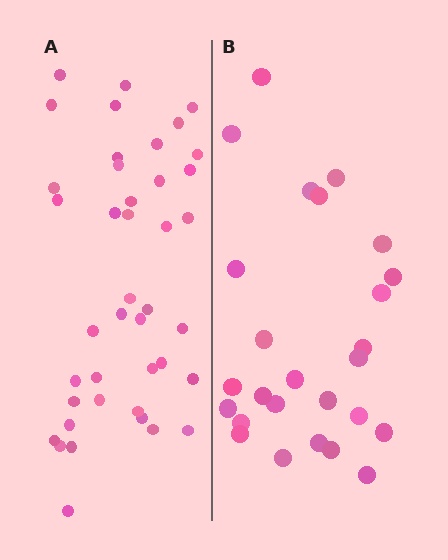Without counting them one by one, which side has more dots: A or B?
Region A (the left region) has more dots.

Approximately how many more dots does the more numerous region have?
Region A has approximately 15 more dots than region B.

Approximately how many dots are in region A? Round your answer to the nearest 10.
About 40 dots. (The exact count is 41, which rounds to 40.)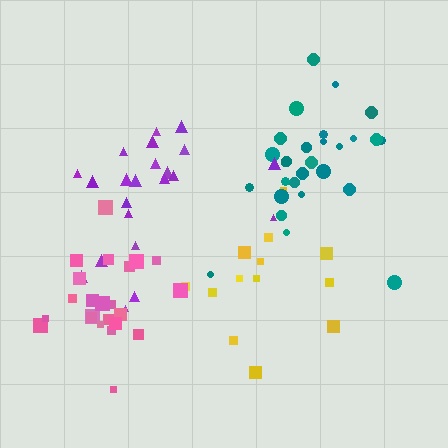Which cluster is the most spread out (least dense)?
Yellow.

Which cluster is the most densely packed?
Pink.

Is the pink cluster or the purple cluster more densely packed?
Pink.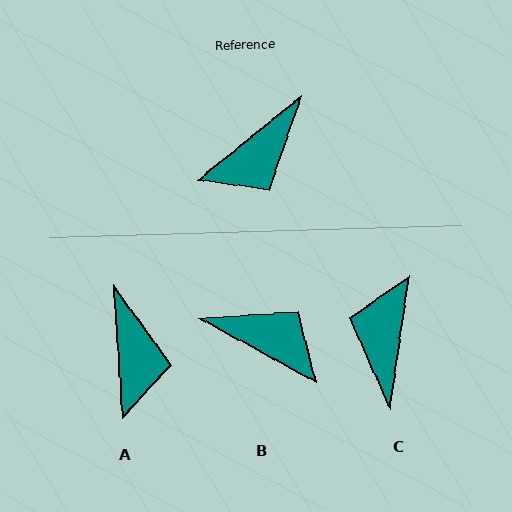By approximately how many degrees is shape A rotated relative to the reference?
Approximately 55 degrees counter-clockwise.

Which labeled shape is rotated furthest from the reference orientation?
C, about 137 degrees away.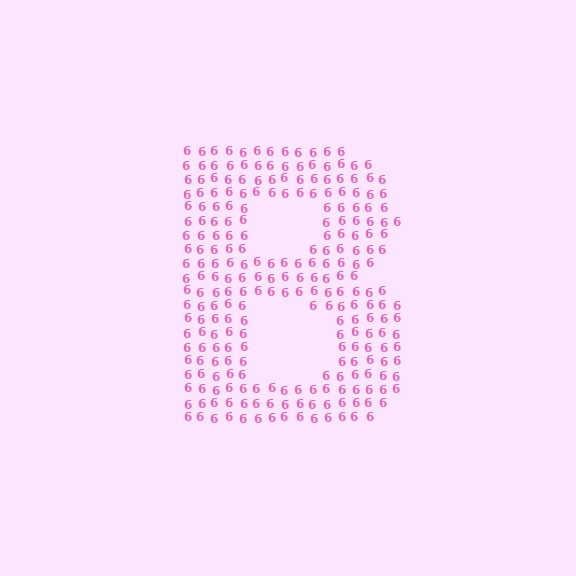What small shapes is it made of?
It is made of small digit 6's.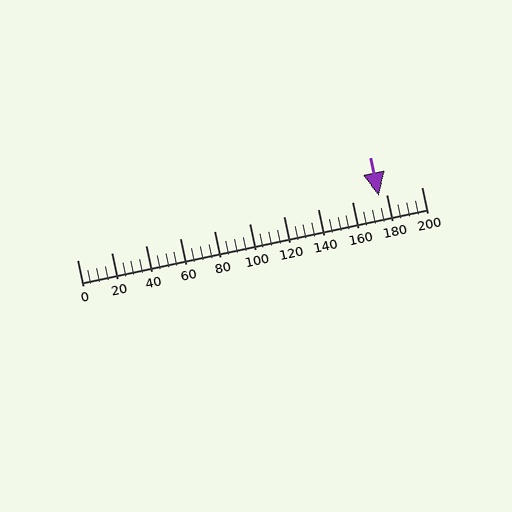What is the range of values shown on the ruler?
The ruler shows values from 0 to 200.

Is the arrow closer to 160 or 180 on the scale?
The arrow is closer to 180.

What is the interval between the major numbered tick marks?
The major tick marks are spaced 20 units apart.